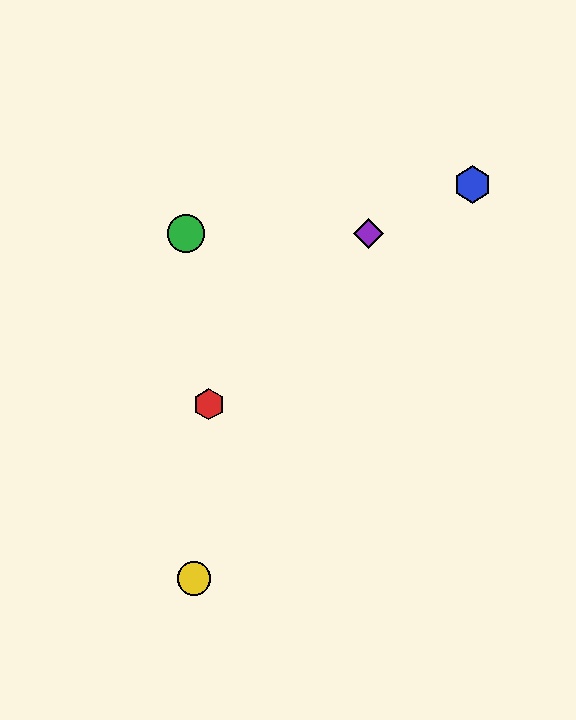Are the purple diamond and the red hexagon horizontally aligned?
No, the purple diamond is at y≈233 and the red hexagon is at y≈404.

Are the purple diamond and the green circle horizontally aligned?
Yes, both are at y≈233.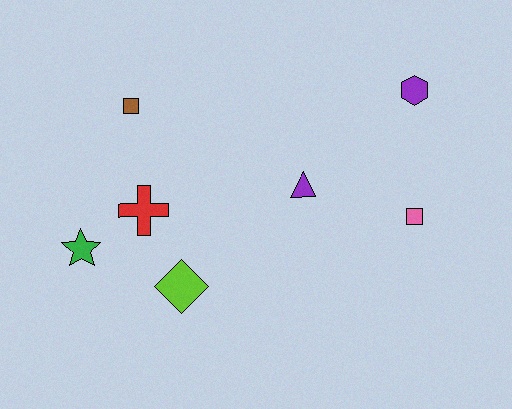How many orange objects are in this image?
There are no orange objects.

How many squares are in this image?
There are 2 squares.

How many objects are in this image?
There are 7 objects.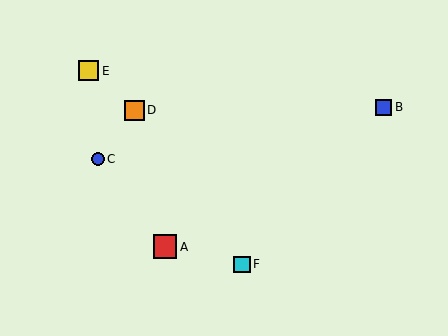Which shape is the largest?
The red square (labeled A) is the largest.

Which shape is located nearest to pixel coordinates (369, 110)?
The blue square (labeled B) at (384, 107) is nearest to that location.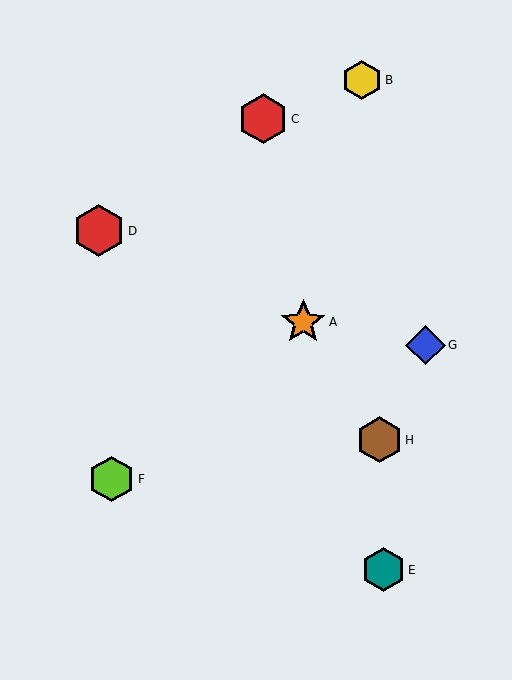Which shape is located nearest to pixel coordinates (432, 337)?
The blue diamond (labeled G) at (425, 345) is nearest to that location.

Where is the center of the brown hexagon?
The center of the brown hexagon is at (379, 440).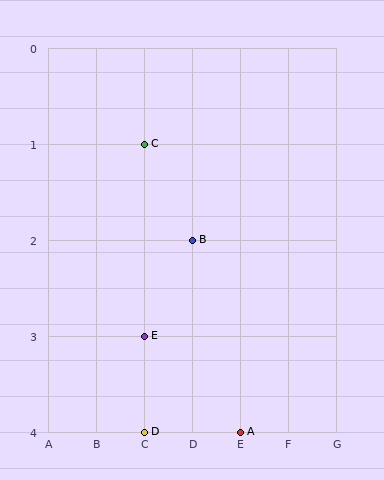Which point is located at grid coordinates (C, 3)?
Point E is at (C, 3).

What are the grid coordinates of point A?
Point A is at grid coordinates (E, 4).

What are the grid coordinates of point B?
Point B is at grid coordinates (D, 2).